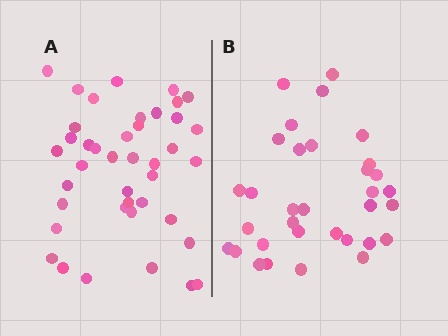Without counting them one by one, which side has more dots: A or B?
Region A (the left region) has more dots.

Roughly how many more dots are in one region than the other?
Region A has roughly 8 or so more dots than region B.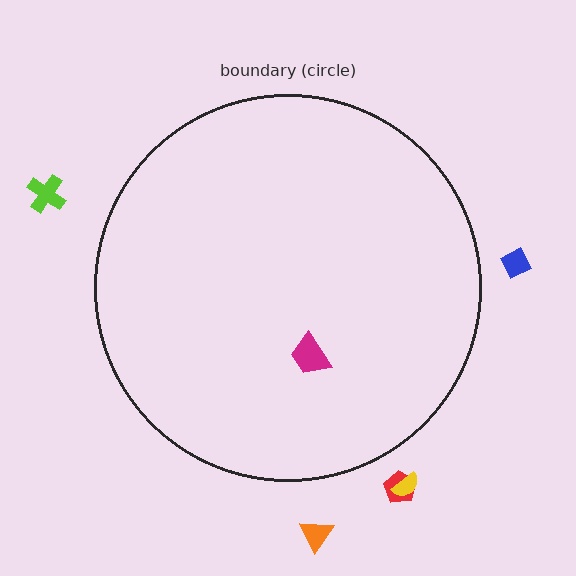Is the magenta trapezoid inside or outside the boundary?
Inside.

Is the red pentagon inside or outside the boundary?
Outside.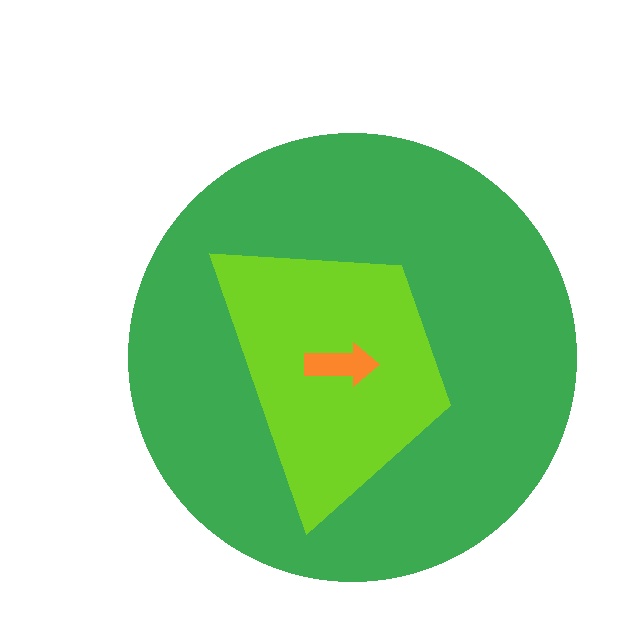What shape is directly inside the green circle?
The lime trapezoid.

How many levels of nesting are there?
3.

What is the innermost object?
The orange arrow.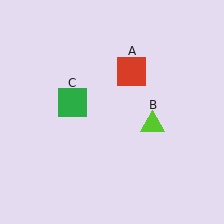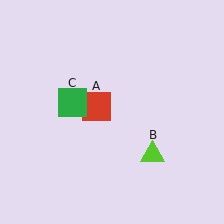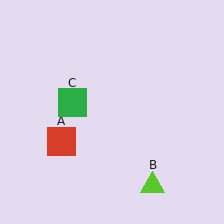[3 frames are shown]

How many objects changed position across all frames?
2 objects changed position: red square (object A), lime triangle (object B).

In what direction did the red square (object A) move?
The red square (object A) moved down and to the left.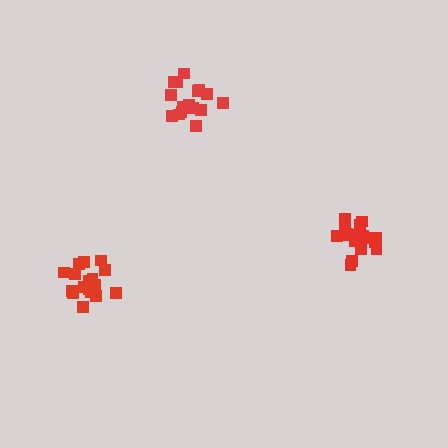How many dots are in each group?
Group 1: 20 dots, Group 2: 16 dots, Group 3: 20 dots (56 total).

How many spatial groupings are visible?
There are 3 spatial groupings.